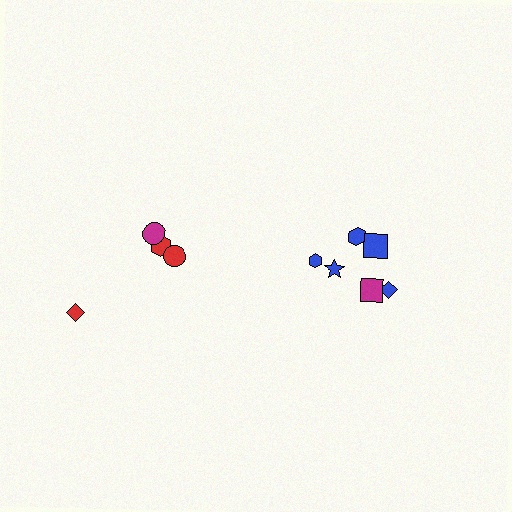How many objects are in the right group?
There are 6 objects.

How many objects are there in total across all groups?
There are 10 objects.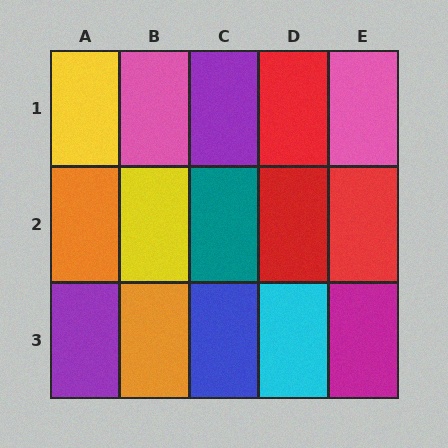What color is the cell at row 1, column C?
Purple.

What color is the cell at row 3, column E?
Magenta.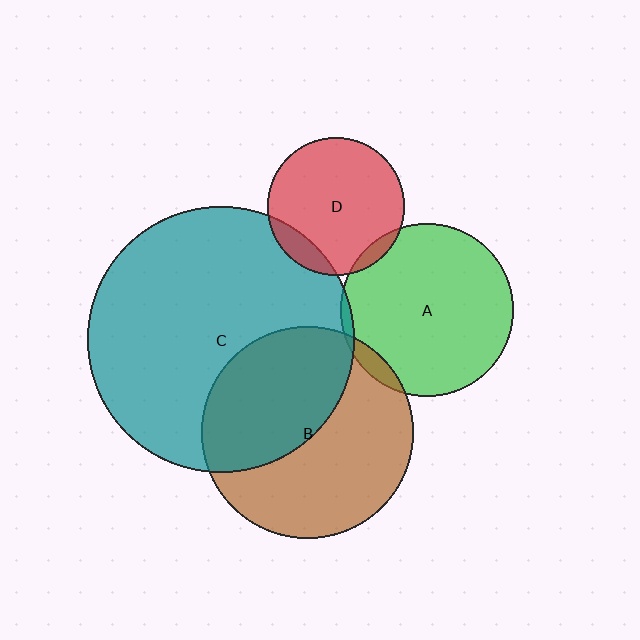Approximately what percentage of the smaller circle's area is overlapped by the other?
Approximately 5%.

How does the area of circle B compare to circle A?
Approximately 1.5 times.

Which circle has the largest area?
Circle C (teal).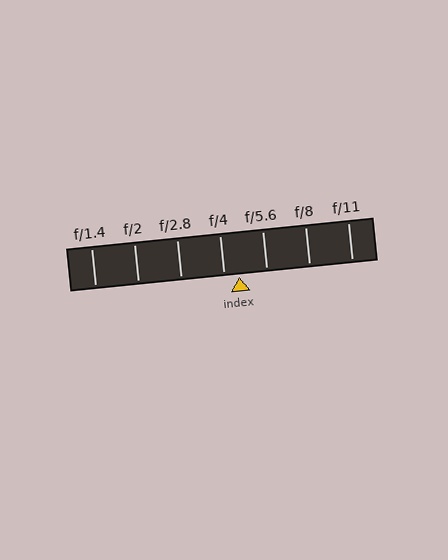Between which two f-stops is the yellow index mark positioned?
The index mark is between f/4 and f/5.6.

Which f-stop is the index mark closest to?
The index mark is closest to f/4.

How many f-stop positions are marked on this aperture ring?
There are 7 f-stop positions marked.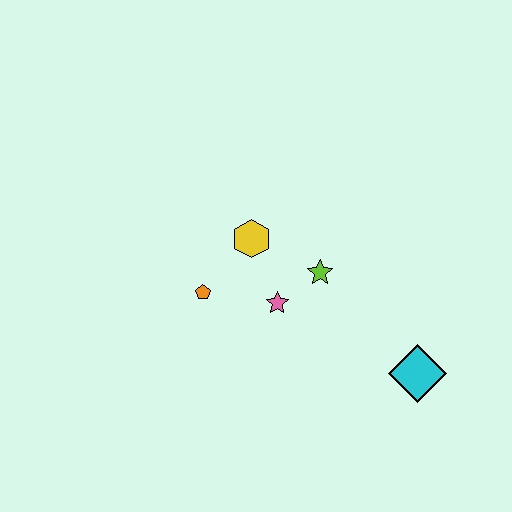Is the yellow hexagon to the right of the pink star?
No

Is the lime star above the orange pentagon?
Yes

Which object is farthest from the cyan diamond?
The orange pentagon is farthest from the cyan diamond.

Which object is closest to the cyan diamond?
The lime star is closest to the cyan diamond.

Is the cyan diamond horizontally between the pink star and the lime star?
No